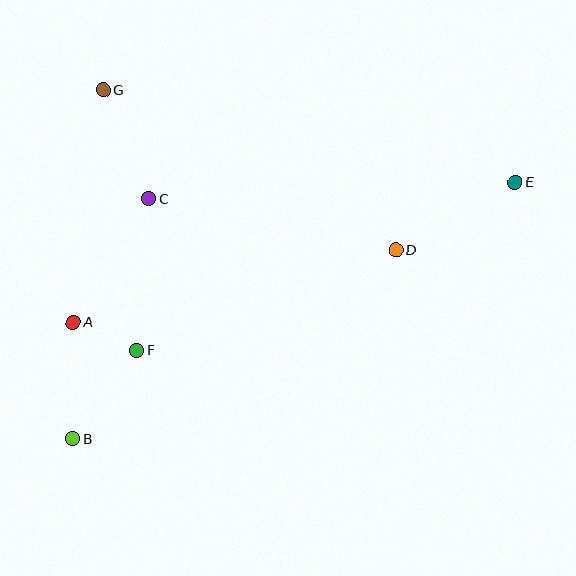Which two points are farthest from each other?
Points B and E are farthest from each other.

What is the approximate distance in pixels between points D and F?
The distance between D and F is approximately 278 pixels.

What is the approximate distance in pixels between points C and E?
The distance between C and E is approximately 367 pixels.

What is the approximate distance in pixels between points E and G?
The distance between E and G is approximately 423 pixels.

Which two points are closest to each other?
Points A and F are closest to each other.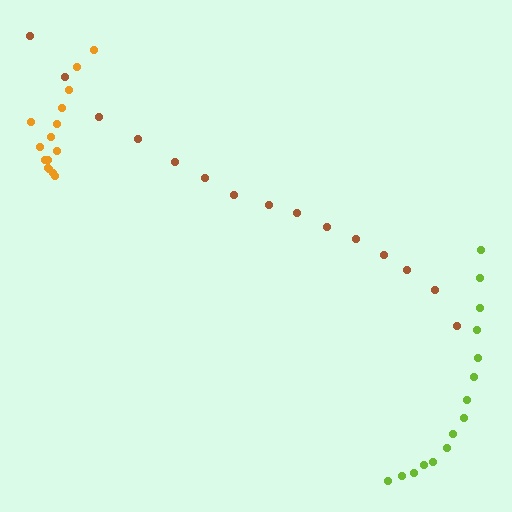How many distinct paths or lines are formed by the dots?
There are 3 distinct paths.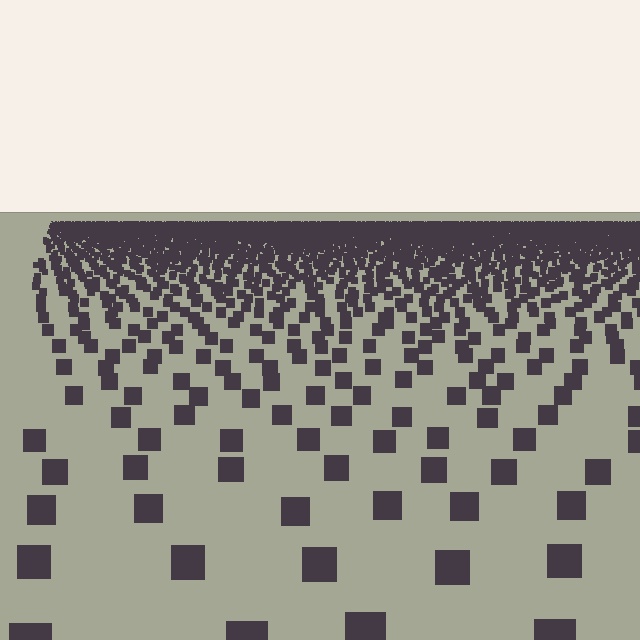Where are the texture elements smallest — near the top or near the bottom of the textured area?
Near the top.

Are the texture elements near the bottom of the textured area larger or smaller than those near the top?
Larger. Near the bottom, elements are closer to the viewer and appear at a bigger on-screen size.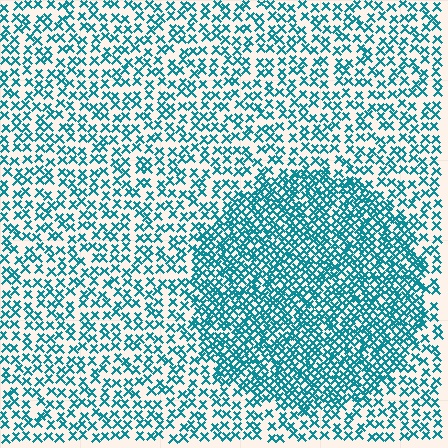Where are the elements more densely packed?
The elements are more densely packed inside the circle boundary.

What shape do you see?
I see a circle.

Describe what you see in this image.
The image contains small teal elements arranged at two different densities. A circle-shaped region is visible where the elements are more densely packed than the surrounding area.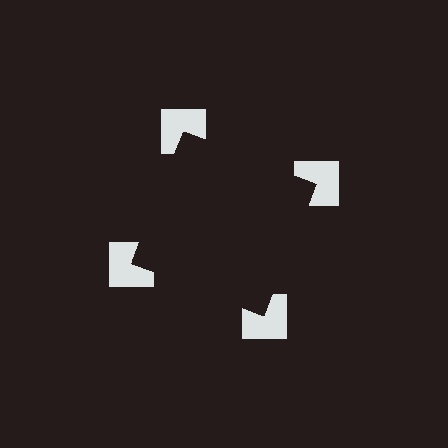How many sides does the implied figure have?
4 sides.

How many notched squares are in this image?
There are 4 — one at each vertex of the illusory square.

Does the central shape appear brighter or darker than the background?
It typically appears slightly darker than the background, even though no actual brightness change is drawn.